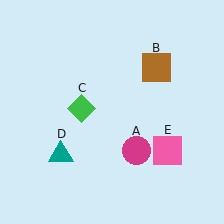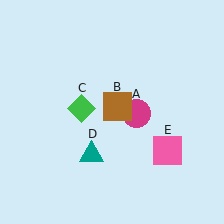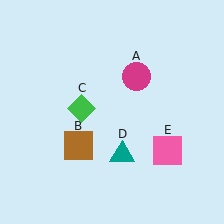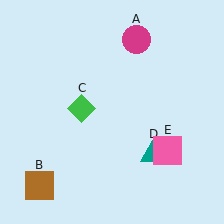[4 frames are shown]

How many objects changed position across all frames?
3 objects changed position: magenta circle (object A), brown square (object B), teal triangle (object D).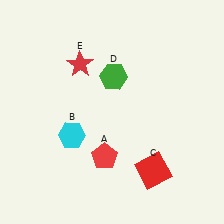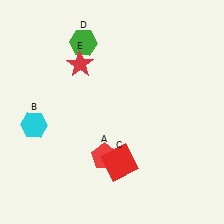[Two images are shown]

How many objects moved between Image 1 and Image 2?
3 objects moved between the two images.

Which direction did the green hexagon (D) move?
The green hexagon (D) moved up.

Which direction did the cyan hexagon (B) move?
The cyan hexagon (B) moved left.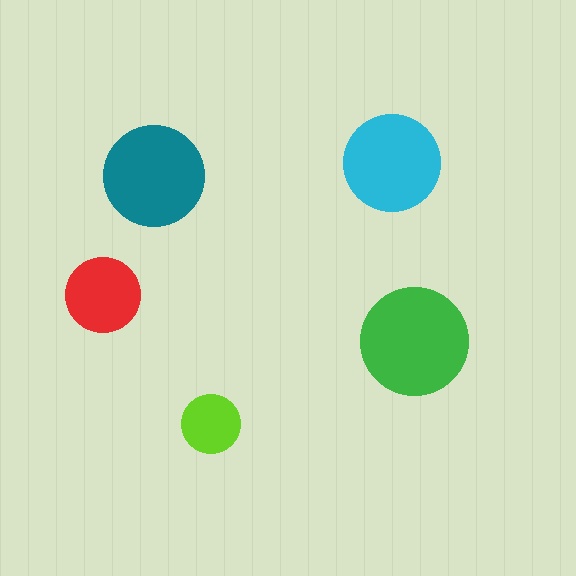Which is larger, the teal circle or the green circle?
The green one.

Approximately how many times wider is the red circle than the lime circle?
About 1.5 times wider.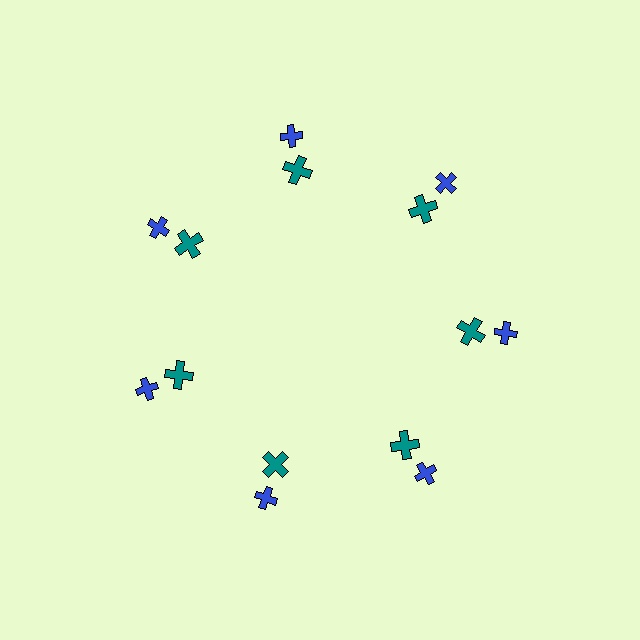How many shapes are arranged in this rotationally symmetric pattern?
There are 14 shapes, arranged in 7 groups of 2.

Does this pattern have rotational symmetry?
Yes, this pattern has 7-fold rotational symmetry. It looks the same after rotating 51 degrees around the center.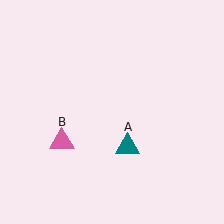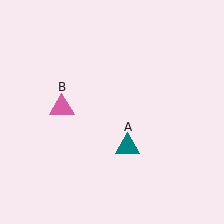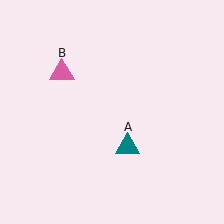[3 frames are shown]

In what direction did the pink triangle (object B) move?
The pink triangle (object B) moved up.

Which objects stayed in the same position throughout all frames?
Teal triangle (object A) remained stationary.